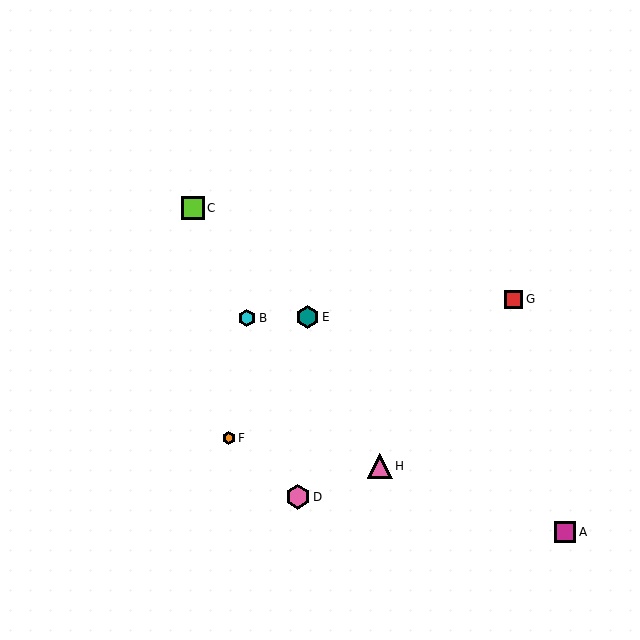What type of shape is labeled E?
Shape E is a teal hexagon.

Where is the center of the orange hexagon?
The center of the orange hexagon is at (229, 438).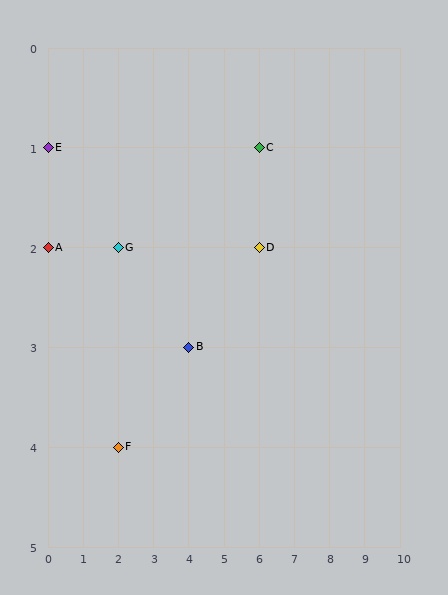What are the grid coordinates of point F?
Point F is at grid coordinates (2, 4).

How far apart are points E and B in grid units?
Points E and B are 4 columns and 2 rows apart (about 4.5 grid units diagonally).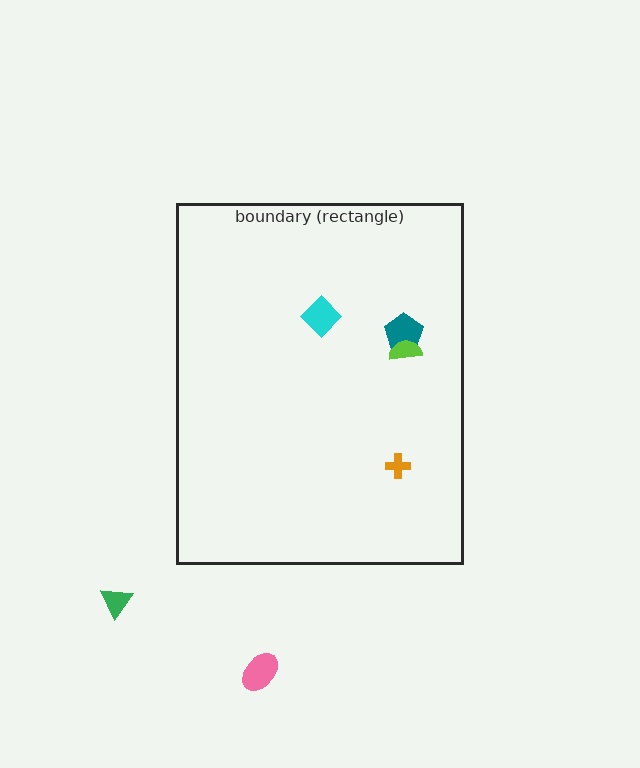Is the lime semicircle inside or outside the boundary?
Inside.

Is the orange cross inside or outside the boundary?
Inside.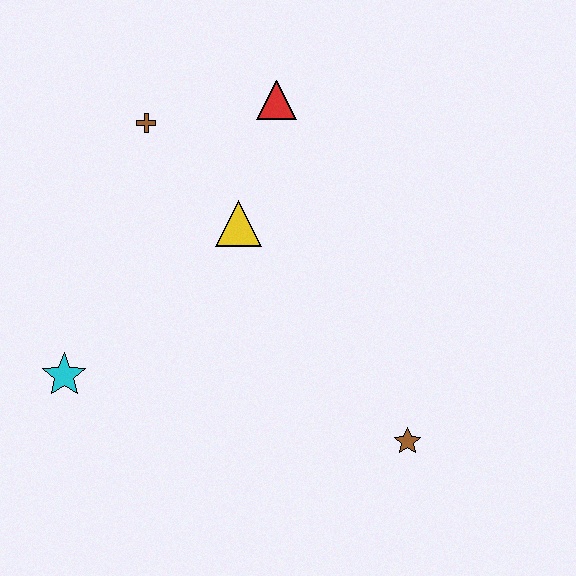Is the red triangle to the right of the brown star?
No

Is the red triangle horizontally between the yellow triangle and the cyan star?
No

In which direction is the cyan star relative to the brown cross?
The cyan star is below the brown cross.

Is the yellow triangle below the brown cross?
Yes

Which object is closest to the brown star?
The yellow triangle is closest to the brown star.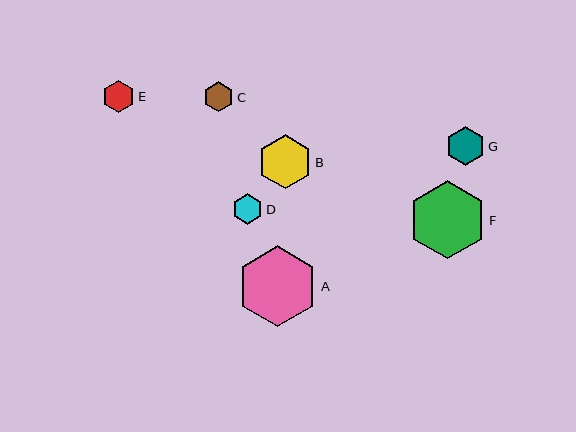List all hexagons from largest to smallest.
From largest to smallest: A, F, B, G, E, D, C.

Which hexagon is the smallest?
Hexagon C is the smallest with a size of approximately 30 pixels.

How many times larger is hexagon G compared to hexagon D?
Hexagon G is approximately 1.3 times the size of hexagon D.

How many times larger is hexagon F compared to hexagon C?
Hexagon F is approximately 2.6 times the size of hexagon C.